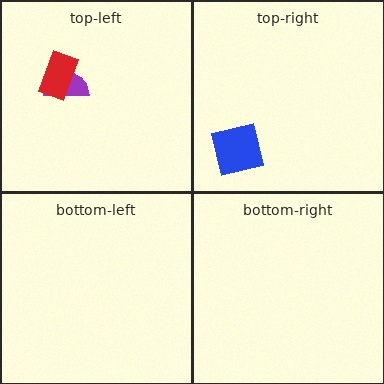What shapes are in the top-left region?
The purple semicircle, the red rectangle.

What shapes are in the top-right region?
The blue square.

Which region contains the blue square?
The top-right region.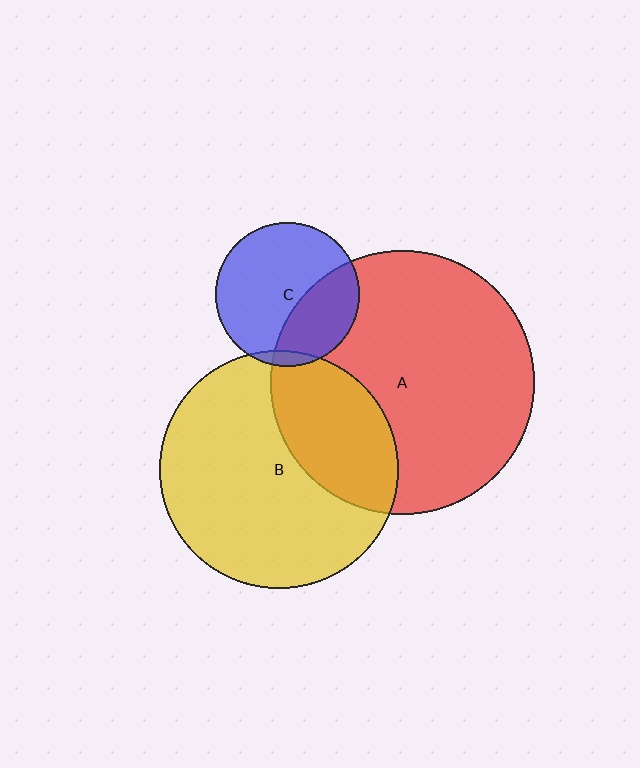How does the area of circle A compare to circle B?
Approximately 1.2 times.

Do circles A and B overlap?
Yes.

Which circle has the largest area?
Circle A (red).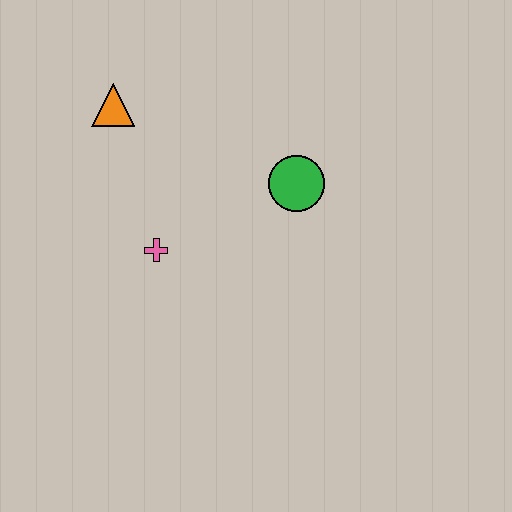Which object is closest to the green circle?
The pink cross is closest to the green circle.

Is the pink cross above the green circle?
No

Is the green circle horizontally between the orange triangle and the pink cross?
No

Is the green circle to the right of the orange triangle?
Yes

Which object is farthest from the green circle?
The orange triangle is farthest from the green circle.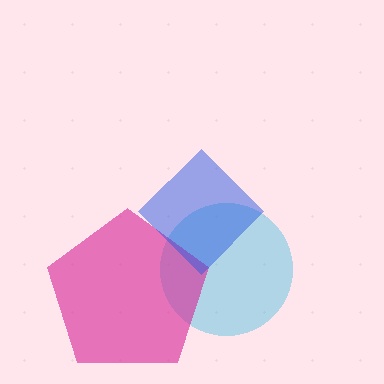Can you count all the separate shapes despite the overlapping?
Yes, there are 3 separate shapes.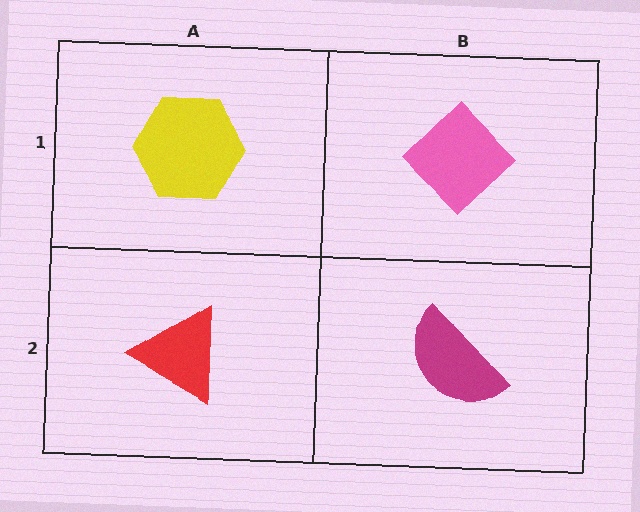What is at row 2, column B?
A magenta semicircle.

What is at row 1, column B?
A pink diamond.